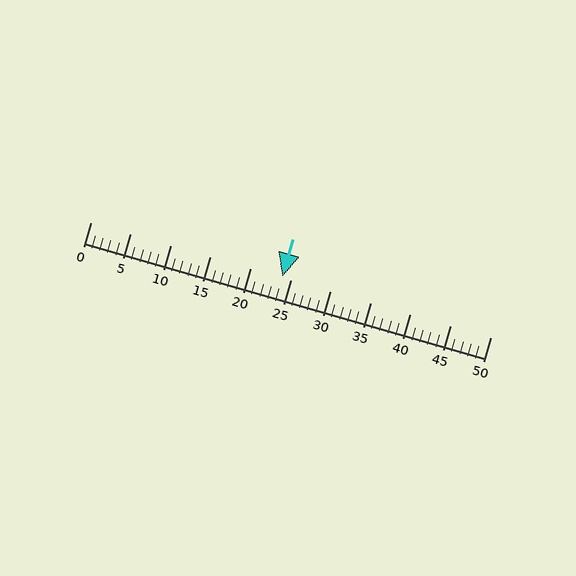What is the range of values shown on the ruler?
The ruler shows values from 0 to 50.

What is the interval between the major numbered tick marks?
The major tick marks are spaced 5 units apart.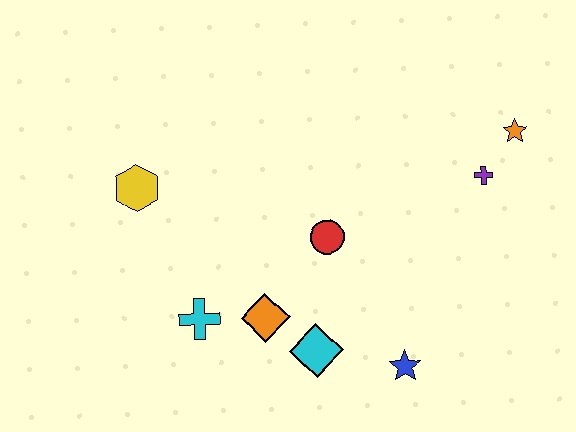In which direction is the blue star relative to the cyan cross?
The blue star is to the right of the cyan cross.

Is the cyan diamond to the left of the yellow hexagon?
No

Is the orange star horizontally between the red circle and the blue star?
No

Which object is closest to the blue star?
The cyan diamond is closest to the blue star.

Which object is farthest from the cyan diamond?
The orange star is farthest from the cyan diamond.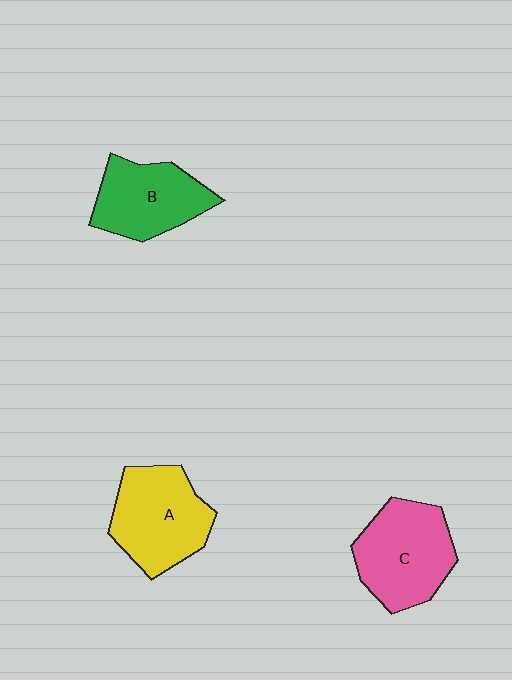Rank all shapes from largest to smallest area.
From largest to smallest: C (pink), A (yellow), B (green).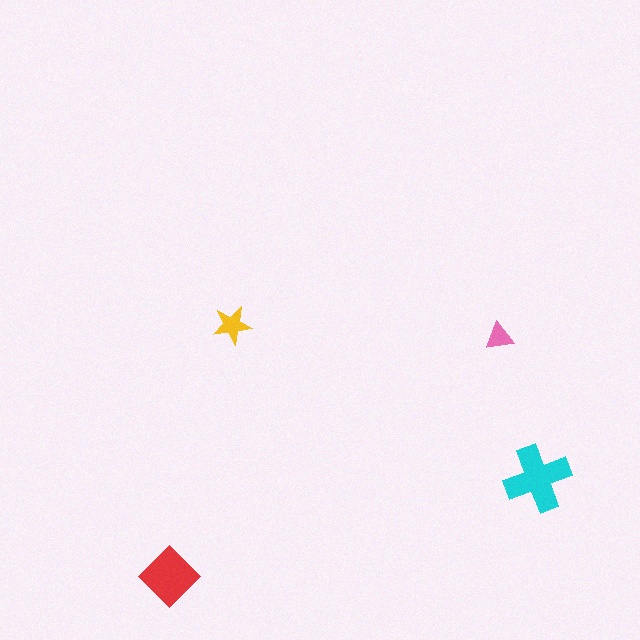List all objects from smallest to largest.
The pink triangle, the yellow star, the red diamond, the cyan cross.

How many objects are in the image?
There are 4 objects in the image.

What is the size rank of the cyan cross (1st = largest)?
1st.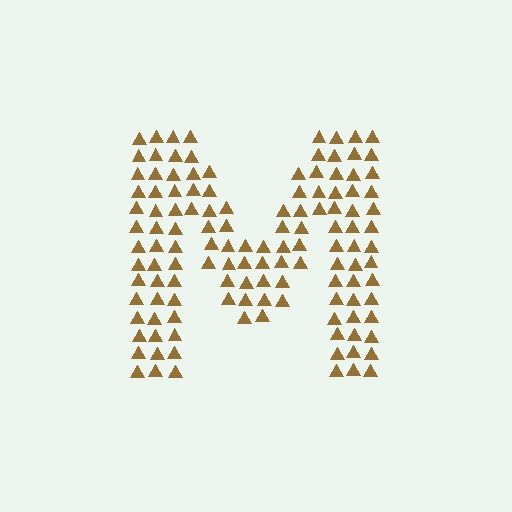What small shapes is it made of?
It is made of small triangles.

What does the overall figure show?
The overall figure shows the letter M.